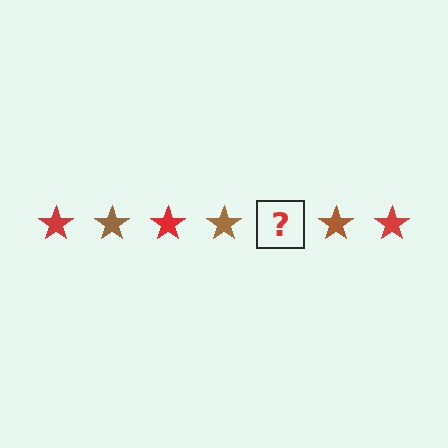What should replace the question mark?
The question mark should be replaced with a red star.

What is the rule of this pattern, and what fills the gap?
The rule is that the pattern cycles through red, brown stars. The gap should be filled with a red star.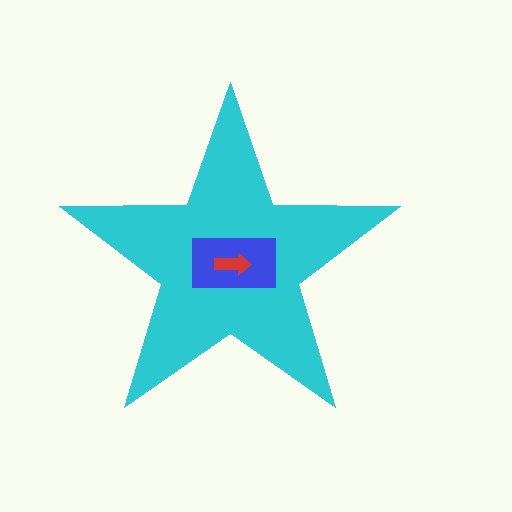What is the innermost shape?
The red arrow.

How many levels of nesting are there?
3.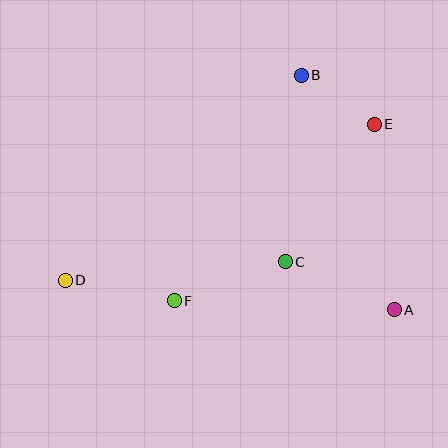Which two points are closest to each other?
Points B and E are closest to each other.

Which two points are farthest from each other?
Points D and E are farthest from each other.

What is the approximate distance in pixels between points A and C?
The distance between A and C is approximately 119 pixels.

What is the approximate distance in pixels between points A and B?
The distance between A and B is approximately 252 pixels.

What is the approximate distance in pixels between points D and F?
The distance between D and F is approximately 111 pixels.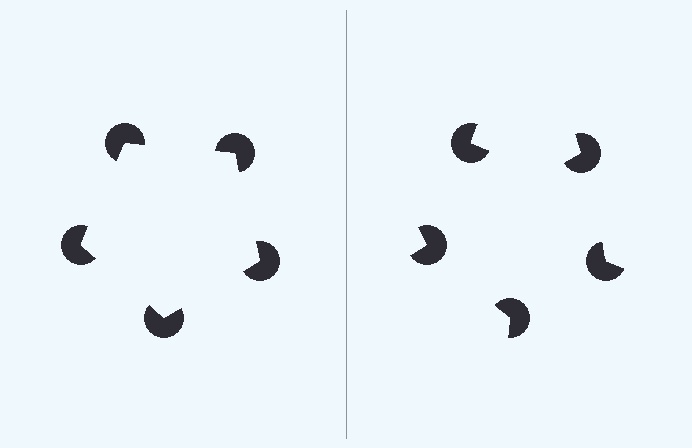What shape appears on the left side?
An illusory pentagon.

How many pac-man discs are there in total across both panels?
10 — 5 on each side.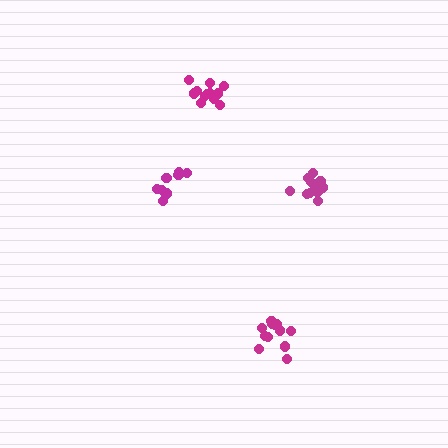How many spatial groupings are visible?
There are 4 spatial groupings.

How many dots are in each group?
Group 1: 13 dots, Group 2: 11 dots, Group 3: 12 dots, Group 4: 13 dots (49 total).